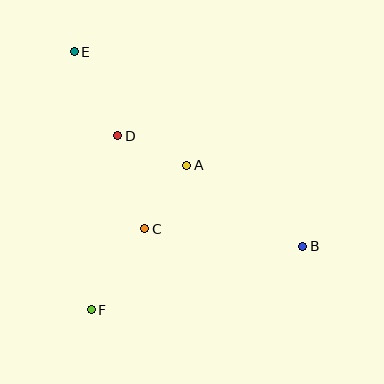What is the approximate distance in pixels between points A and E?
The distance between A and E is approximately 160 pixels.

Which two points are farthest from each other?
Points B and E are farthest from each other.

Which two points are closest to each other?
Points A and D are closest to each other.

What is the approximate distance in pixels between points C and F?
The distance between C and F is approximately 97 pixels.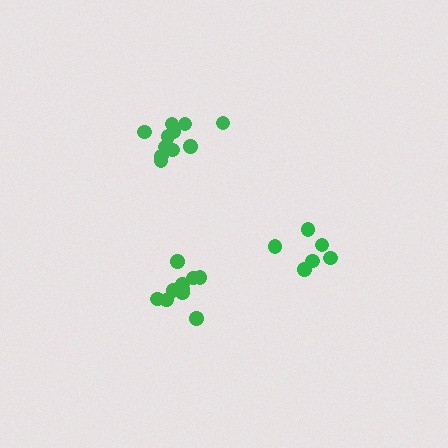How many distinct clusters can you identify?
There are 3 distinct clusters.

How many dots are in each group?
Group 1: 12 dots, Group 2: 6 dots, Group 3: 10 dots (28 total).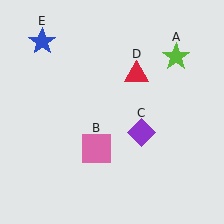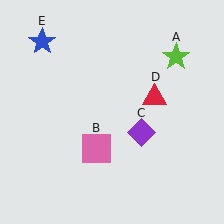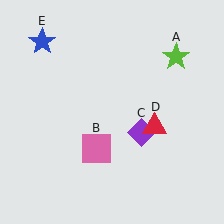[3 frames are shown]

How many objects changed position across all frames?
1 object changed position: red triangle (object D).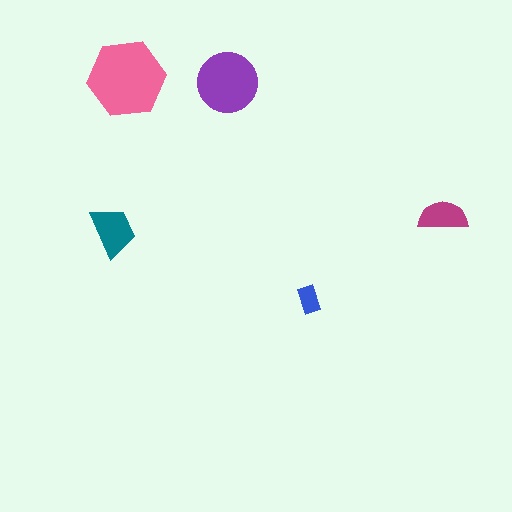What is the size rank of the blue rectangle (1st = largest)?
5th.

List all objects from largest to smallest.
The pink hexagon, the purple circle, the teal trapezoid, the magenta semicircle, the blue rectangle.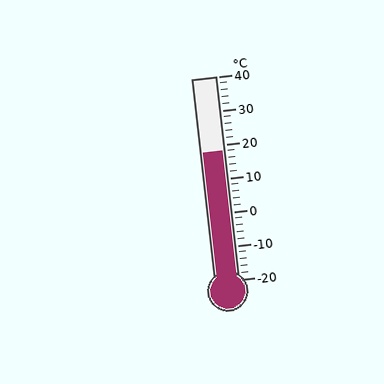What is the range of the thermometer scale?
The thermometer scale ranges from -20°C to 40°C.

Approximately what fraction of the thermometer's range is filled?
The thermometer is filled to approximately 65% of its range.